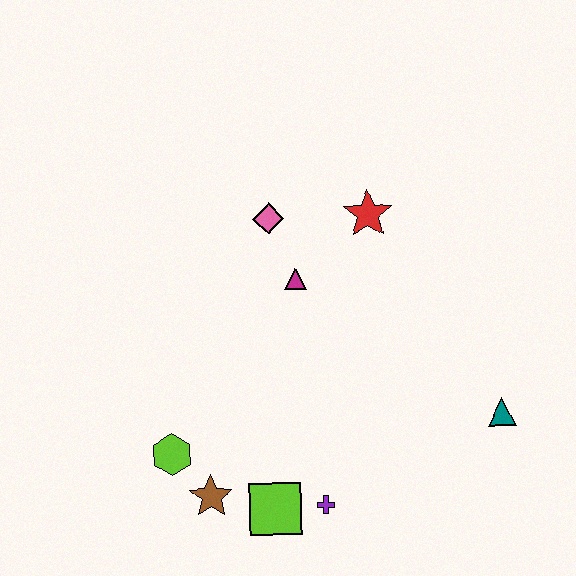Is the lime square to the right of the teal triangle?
No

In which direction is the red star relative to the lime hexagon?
The red star is above the lime hexagon.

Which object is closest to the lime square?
The purple cross is closest to the lime square.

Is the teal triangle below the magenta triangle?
Yes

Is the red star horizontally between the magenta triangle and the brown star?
No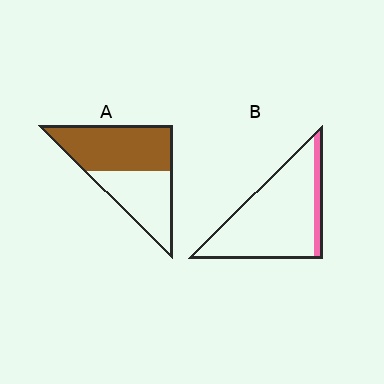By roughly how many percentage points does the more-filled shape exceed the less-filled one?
By roughly 45 percentage points (A over B).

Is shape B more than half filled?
No.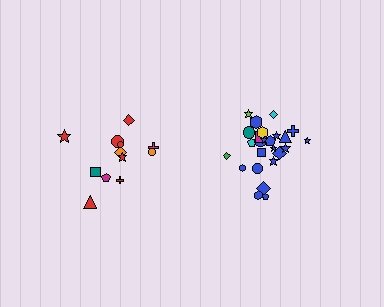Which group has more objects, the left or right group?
The right group.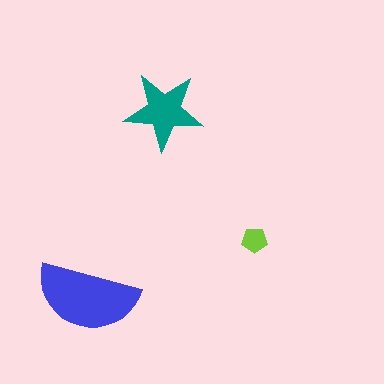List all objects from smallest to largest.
The lime pentagon, the teal star, the blue semicircle.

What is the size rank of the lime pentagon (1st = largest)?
3rd.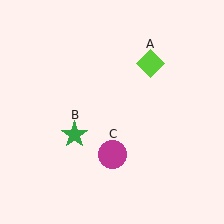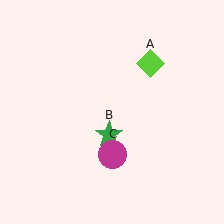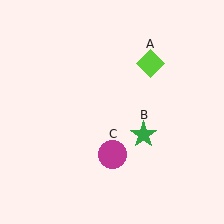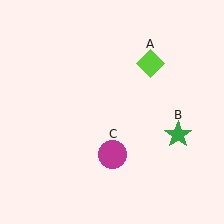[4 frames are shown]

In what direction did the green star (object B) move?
The green star (object B) moved right.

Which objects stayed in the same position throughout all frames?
Lime diamond (object A) and magenta circle (object C) remained stationary.